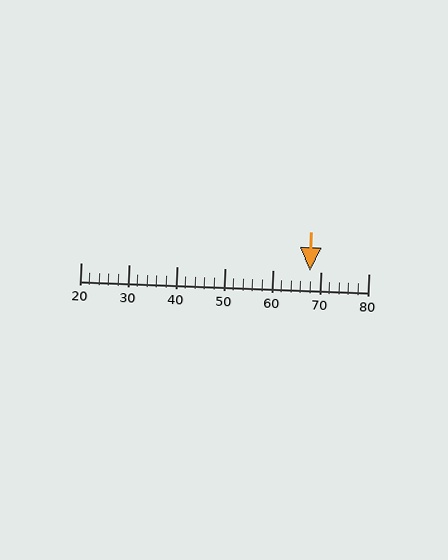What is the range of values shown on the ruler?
The ruler shows values from 20 to 80.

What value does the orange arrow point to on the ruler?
The orange arrow points to approximately 68.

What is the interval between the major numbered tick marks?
The major tick marks are spaced 10 units apart.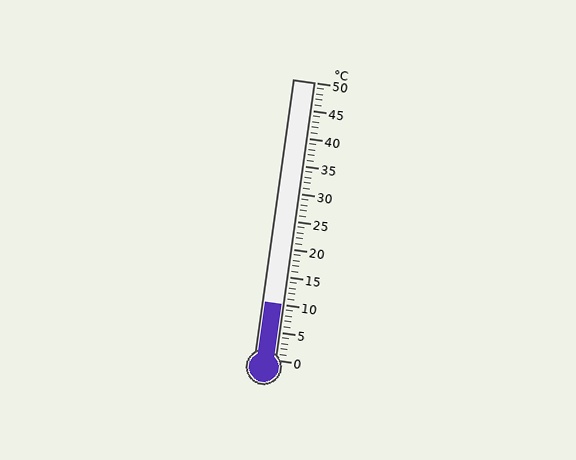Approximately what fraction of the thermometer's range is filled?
The thermometer is filled to approximately 20% of its range.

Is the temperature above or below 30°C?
The temperature is below 30°C.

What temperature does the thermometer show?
The thermometer shows approximately 10°C.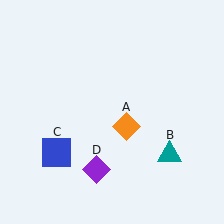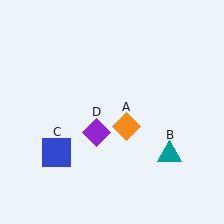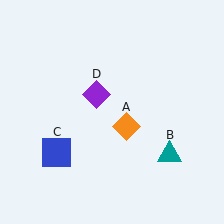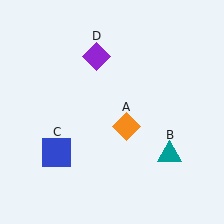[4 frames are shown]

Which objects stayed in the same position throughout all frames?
Orange diamond (object A) and teal triangle (object B) and blue square (object C) remained stationary.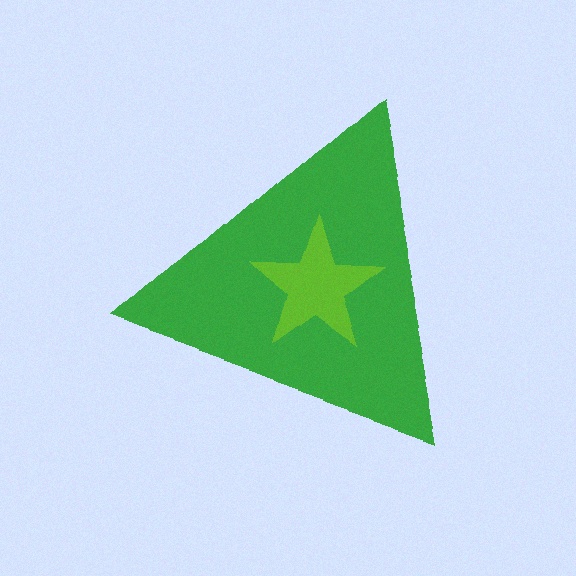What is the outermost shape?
The green triangle.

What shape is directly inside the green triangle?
The lime star.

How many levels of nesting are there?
2.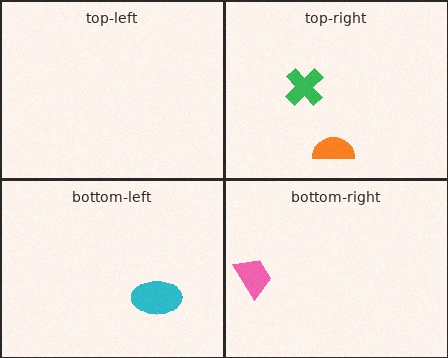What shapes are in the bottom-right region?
The pink trapezoid.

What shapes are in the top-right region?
The orange semicircle, the green cross.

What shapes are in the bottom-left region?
The cyan ellipse.